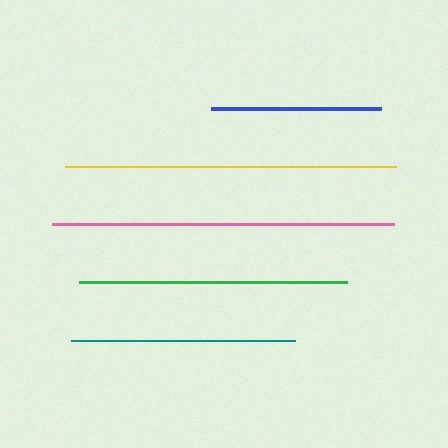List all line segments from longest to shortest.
From longest to shortest: pink, yellow, green, teal, blue.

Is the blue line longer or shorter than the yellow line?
The yellow line is longer than the blue line.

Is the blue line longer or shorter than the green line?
The green line is longer than the blue line.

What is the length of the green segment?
The green segment is approximately 267 pixels long.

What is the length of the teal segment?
The teal segment is approximately 225 pixels long.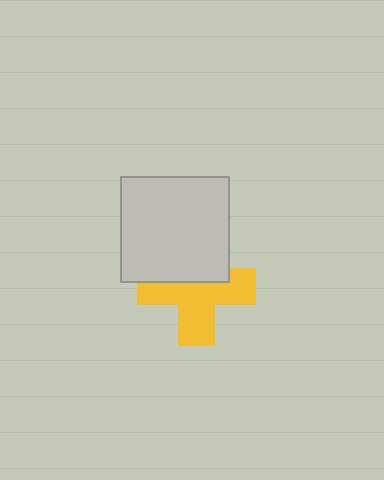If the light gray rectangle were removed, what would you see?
You would see the complete yellow cross.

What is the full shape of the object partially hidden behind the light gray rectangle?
The partially hidden object is a yellow cross.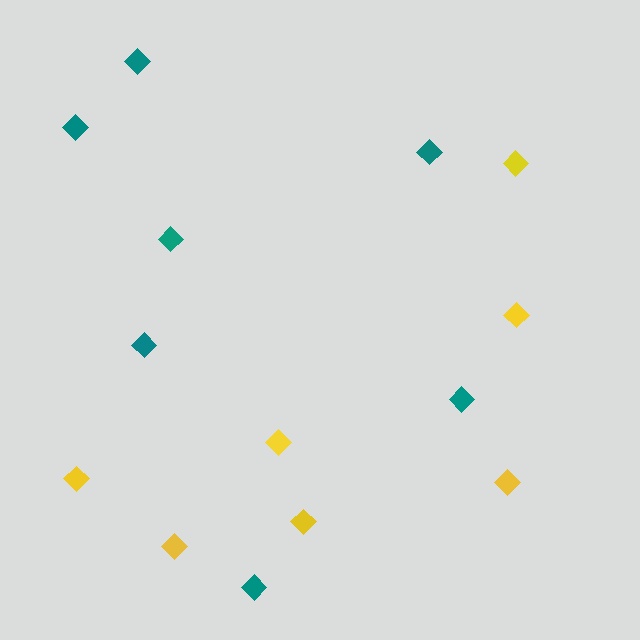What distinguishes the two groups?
There are 2 groups: one group of teal diamonds (7) and one group of yellow diamonds (7).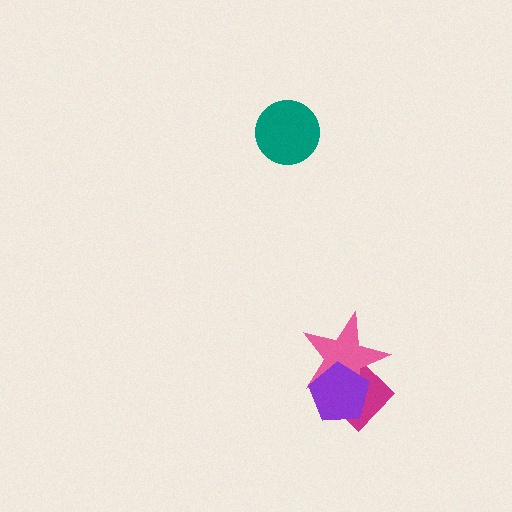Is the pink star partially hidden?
Yes, it is partially covered by another shape.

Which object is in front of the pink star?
The purple pentagon is in front of the pink star.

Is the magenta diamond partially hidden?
Yes, it is partially covered by another shape.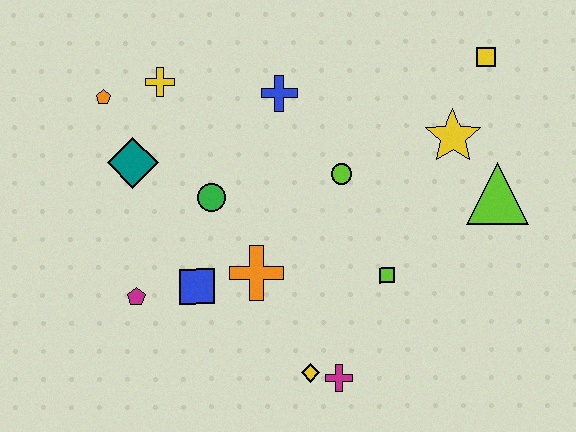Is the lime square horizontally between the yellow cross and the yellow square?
Yes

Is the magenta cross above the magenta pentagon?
No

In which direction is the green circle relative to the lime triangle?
The green circle is to the left of the lime triangle.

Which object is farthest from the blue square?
The yellow square is farthest from the blue square.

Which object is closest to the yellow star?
The lime triangle is closest to the yellow star.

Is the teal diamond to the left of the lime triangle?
Yes